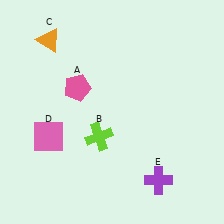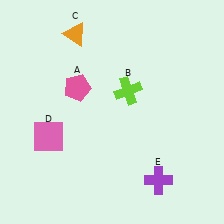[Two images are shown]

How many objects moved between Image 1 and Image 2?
2 objects moved between the two images.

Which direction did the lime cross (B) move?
The lime cross (B) moved up.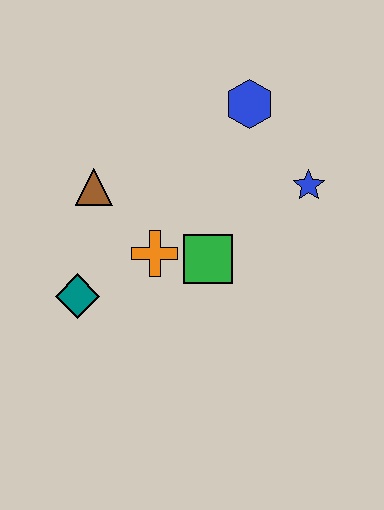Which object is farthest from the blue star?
The teal diamond is farthest from the blue star.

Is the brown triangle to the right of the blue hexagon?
No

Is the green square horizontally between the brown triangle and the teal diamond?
No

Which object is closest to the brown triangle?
The orange cross is closest to the brown triangle.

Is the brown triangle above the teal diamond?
Yes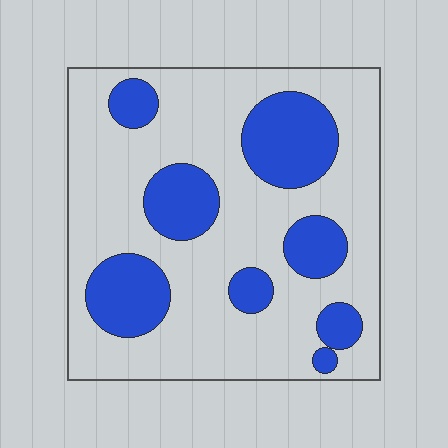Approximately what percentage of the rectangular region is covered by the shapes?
Approximately 30%.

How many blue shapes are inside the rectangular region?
8.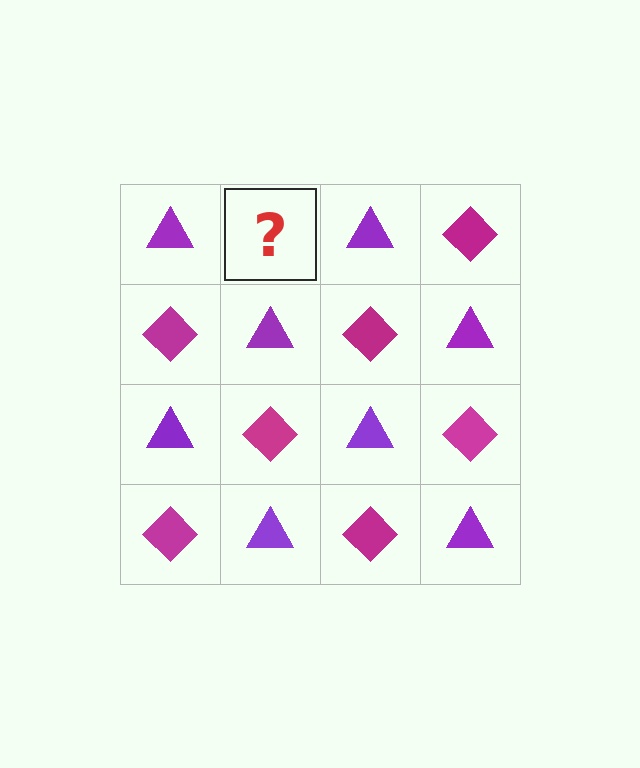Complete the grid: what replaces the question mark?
The question mark should be replaced with a magenta diamond.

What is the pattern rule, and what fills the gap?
The rule is that it alternates purple triangle and magenta diamond in a checkerboard pattern. The gap should be filled with a magenta diamond.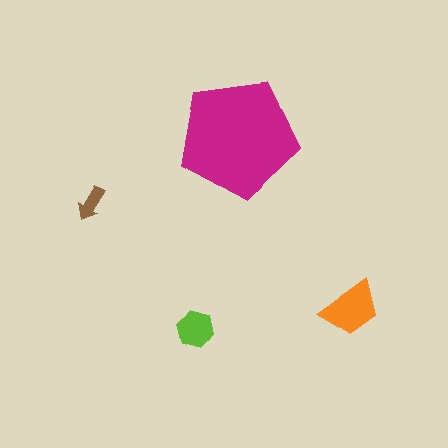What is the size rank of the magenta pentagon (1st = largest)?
1st.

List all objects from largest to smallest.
The magenta pentagon, the orange trapezoid, the lime hexagon, the brown arrow.